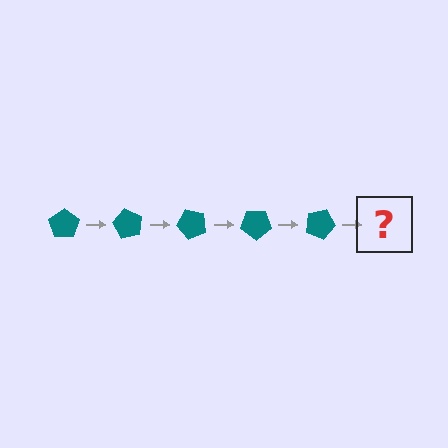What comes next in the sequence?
The next element should be a teal pentagon rotated 300 degrees.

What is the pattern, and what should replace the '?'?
The pattern is that the pentagon rotates 60 degrees each step. The '?' should be a teal pentagon rotated 300 degrees.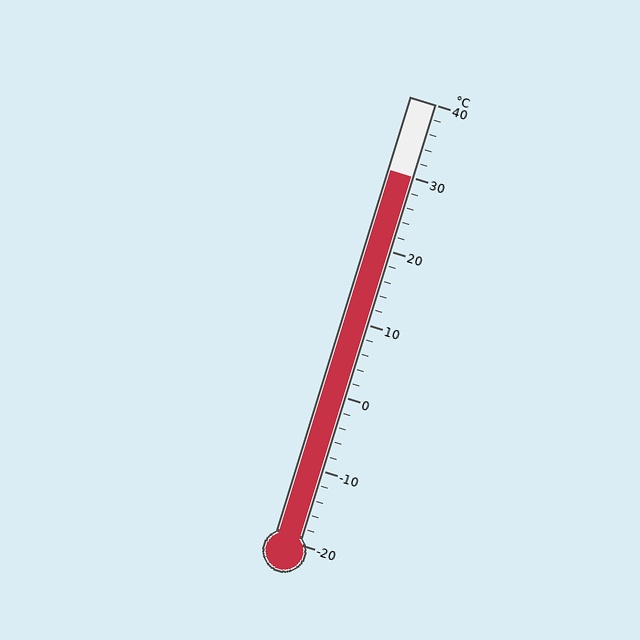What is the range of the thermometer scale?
The thermometer scale ranges from -20°C to 40°C.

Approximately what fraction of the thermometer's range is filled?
The thermometer is filled to approximately 85% of its range.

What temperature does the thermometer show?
The thermometer shows approximately 30°C.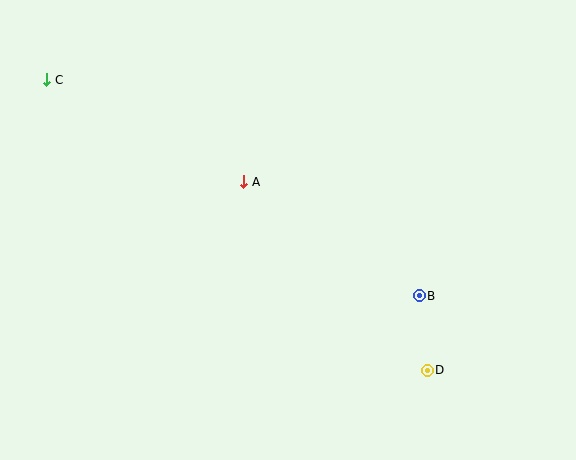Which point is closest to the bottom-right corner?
Point D is closest to the bottom-right corner.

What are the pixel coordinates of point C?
Point C is at (47, 80).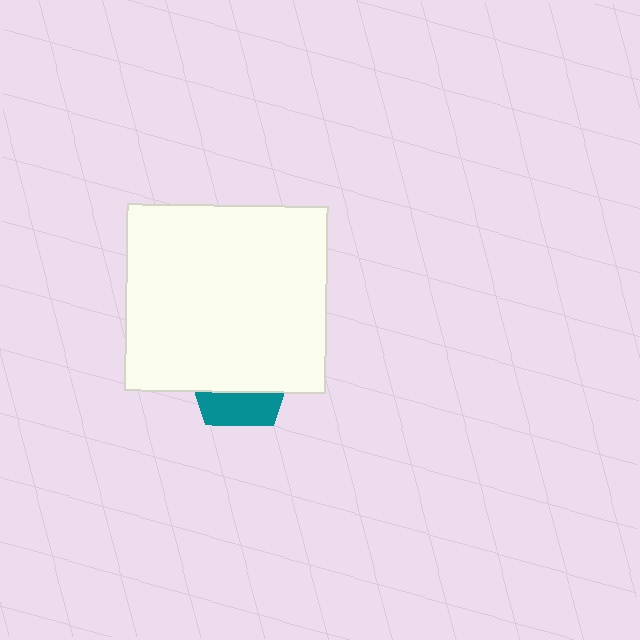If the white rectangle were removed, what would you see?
You would see the complete teal pentagon.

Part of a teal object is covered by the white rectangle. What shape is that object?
It is a pentagon.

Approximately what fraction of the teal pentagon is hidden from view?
Roughly 67% of the teal pentagon is hidden behind the white rectangle.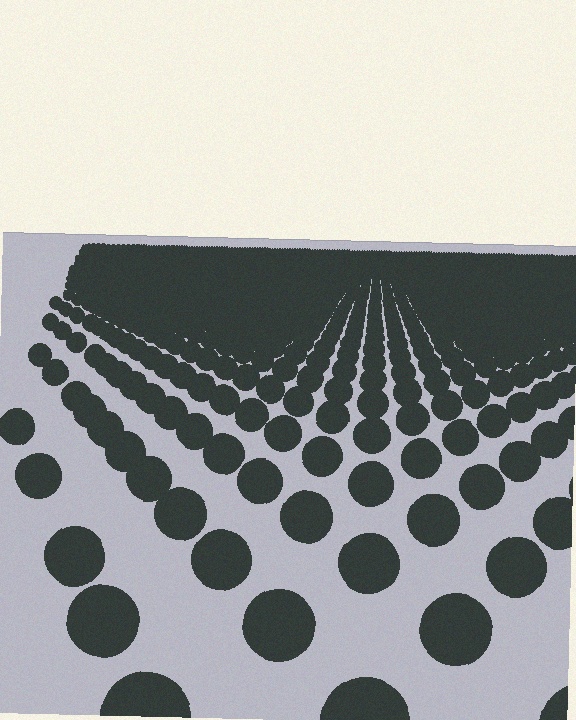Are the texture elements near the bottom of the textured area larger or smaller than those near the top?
Larger. Near the bottom, elements are closer to the viewer and appear at a bigger on-screen size.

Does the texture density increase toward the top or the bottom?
Density increases toward the top.